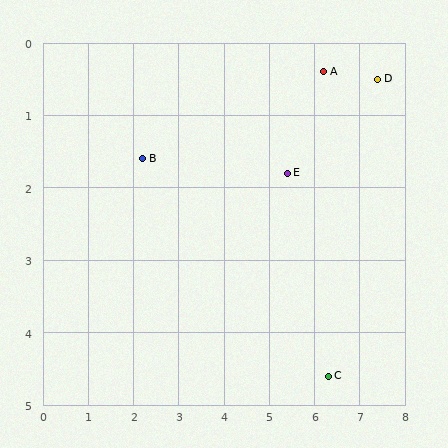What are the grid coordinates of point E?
Point E is at approximately (5.4, 1.8).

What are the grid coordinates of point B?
Point B is at approximately (2.2, 1.6).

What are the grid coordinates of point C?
Point C is at approximately (6.3, 4.6).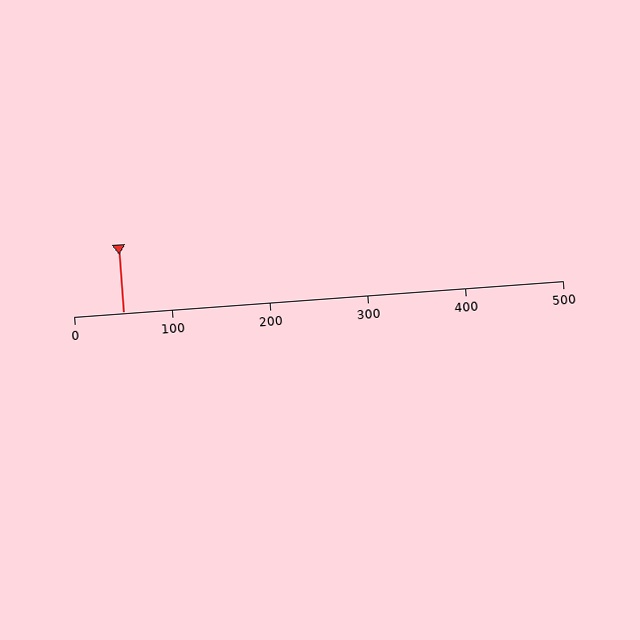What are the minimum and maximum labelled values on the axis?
The axis runs from 0 to 500.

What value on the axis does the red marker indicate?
The marker indicates approximately 50.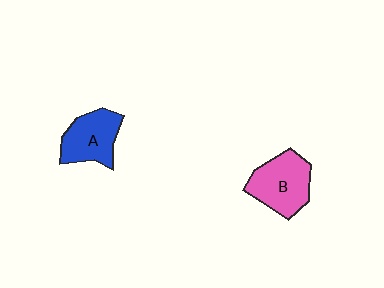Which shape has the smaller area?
Shape A (blue).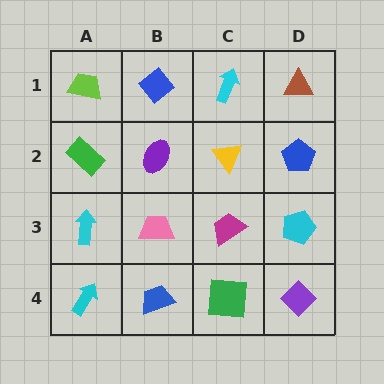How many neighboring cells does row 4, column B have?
3.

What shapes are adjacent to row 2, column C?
A cyan arrow (row 1, column C), a magenta trapezoid (row 3, column C), a purple ellipse (row 2, column B), a blue pentagon (row 2, column D).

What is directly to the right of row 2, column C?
A blue pentagon.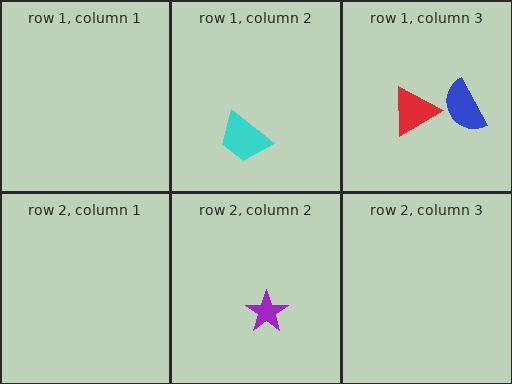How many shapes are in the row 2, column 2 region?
1.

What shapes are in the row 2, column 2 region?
The purple star.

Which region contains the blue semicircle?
The row 1, column 3 region.